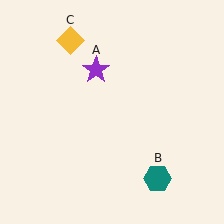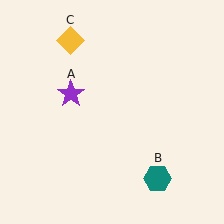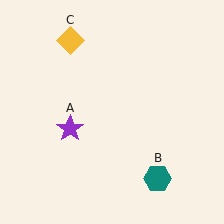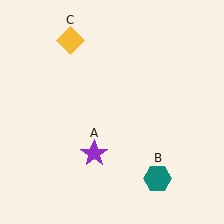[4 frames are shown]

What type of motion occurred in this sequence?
The purple star (object A) rotated counterclockwise around the center of the scene.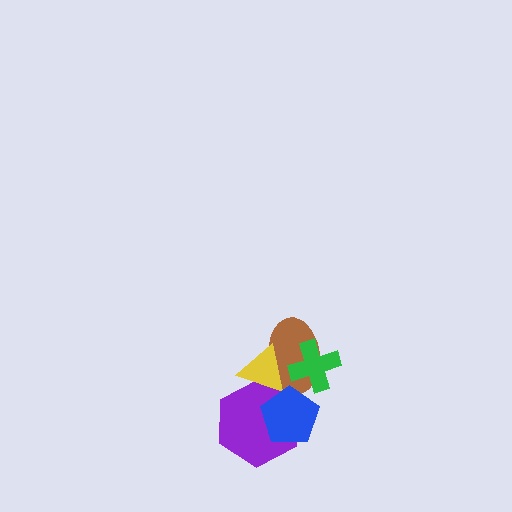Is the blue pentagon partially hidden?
No, no other shape covers it.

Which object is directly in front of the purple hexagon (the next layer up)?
The yellow triangle is directly in front of the purple hexagon.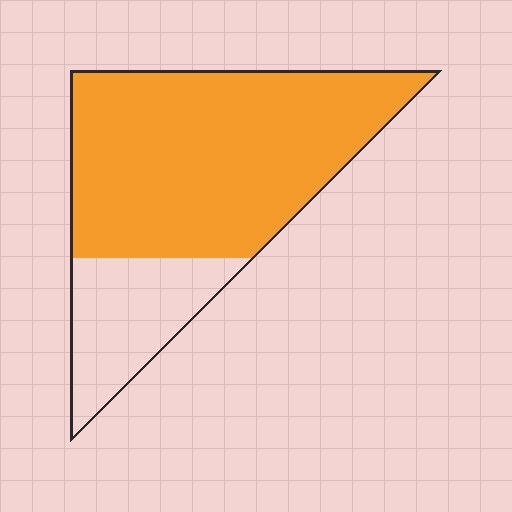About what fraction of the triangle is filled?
About three quarters (3/4).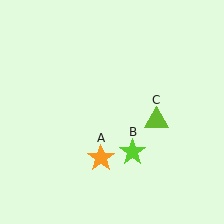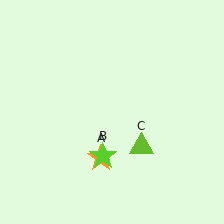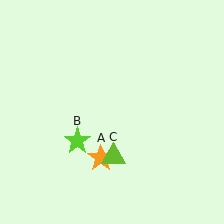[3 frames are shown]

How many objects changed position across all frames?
2 objects changed position: lime star (object B), lime triangle (object C).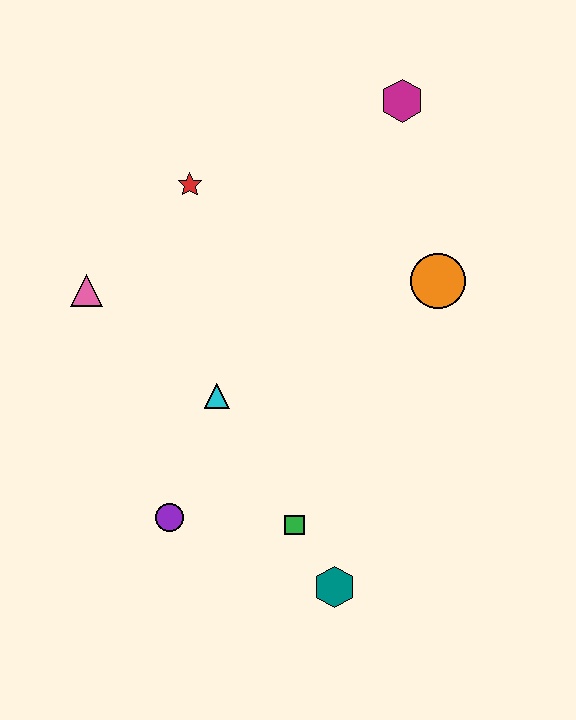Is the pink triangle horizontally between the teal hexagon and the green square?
No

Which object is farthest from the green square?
The magenta hexagon is farthest from the green square.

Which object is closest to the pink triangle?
The red star is closest to the pink triangle.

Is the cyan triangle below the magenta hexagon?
Yes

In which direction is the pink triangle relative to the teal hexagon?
The pink triangle is above the teal hexagon.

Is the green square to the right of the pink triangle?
Yes